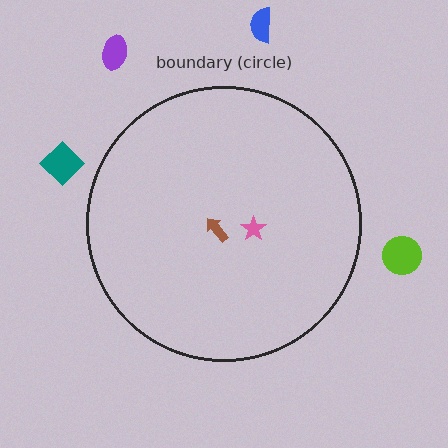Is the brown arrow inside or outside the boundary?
Inside.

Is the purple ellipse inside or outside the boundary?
Outside.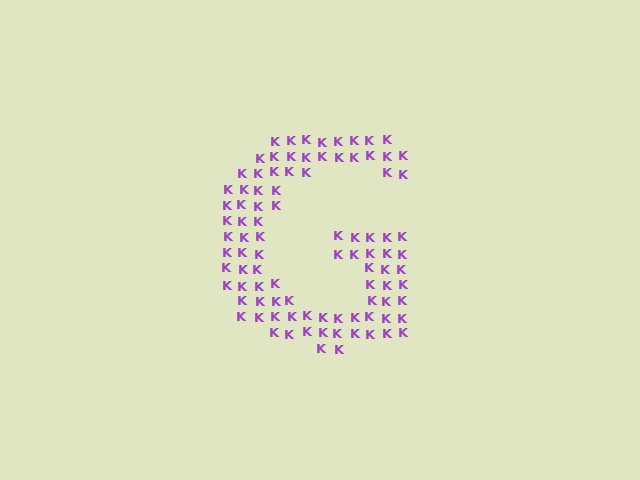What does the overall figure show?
The overall figure shows the letter G.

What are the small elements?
The small elements are letter K's.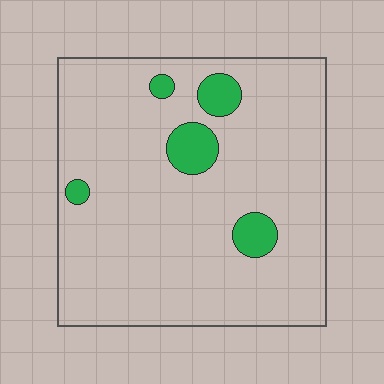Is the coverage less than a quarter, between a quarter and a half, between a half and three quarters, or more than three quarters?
Less than a quarter.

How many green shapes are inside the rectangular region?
5.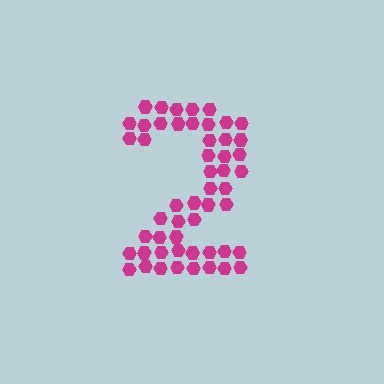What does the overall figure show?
The overall figure shows the digit 2.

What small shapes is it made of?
It is made of small hexagons.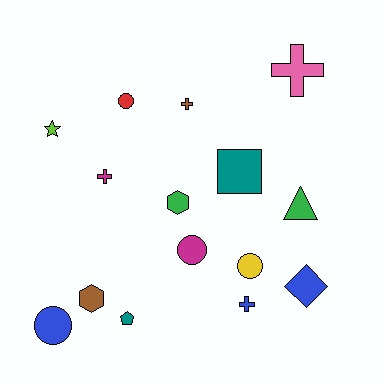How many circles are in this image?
There are 4 circles.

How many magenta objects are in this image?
There are 2 magenta objects.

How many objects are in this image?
There are 15 objects.